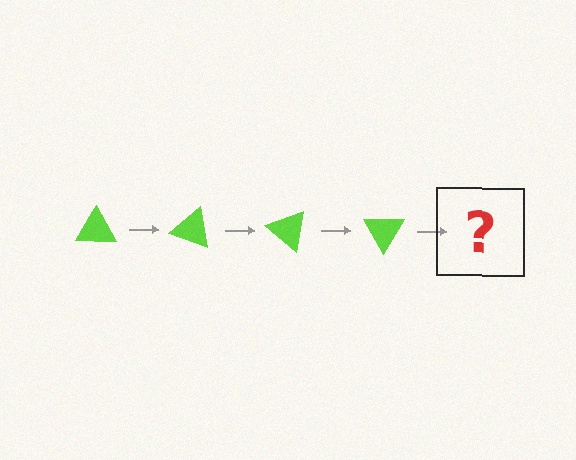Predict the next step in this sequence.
The next step is a lime triangle rotated 80 degrees.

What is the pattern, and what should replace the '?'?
The pattern is that the triangle rotates 20 degrees each step. The '?' should be a lime triangle rotated 80 degrees.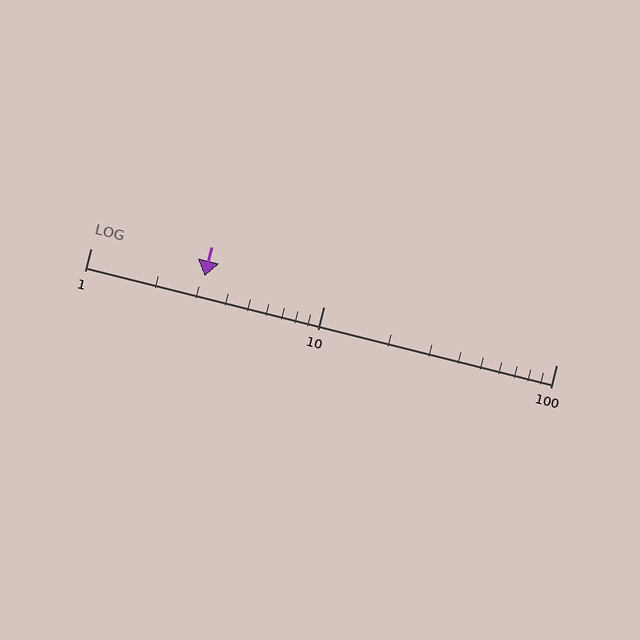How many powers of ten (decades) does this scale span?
The scale spans 2 decades, from 1 to 100.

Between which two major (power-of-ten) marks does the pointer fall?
The pointer is between 1 and 10.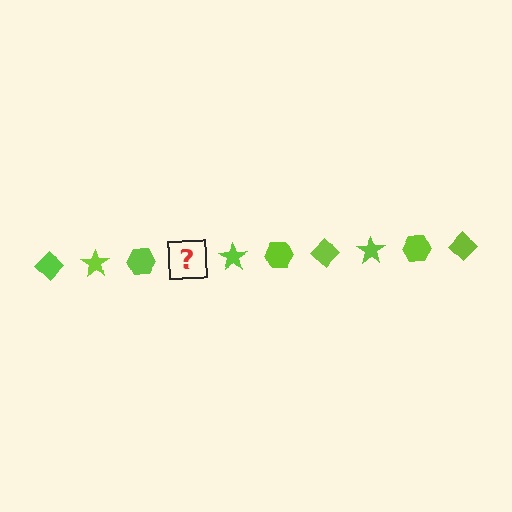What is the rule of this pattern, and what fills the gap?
The rule is that the pattern cycles through diamond, star, hexagon shapes in lime. The gap should be filled with a lime diamond.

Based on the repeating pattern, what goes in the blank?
The blank should be a lime diamond.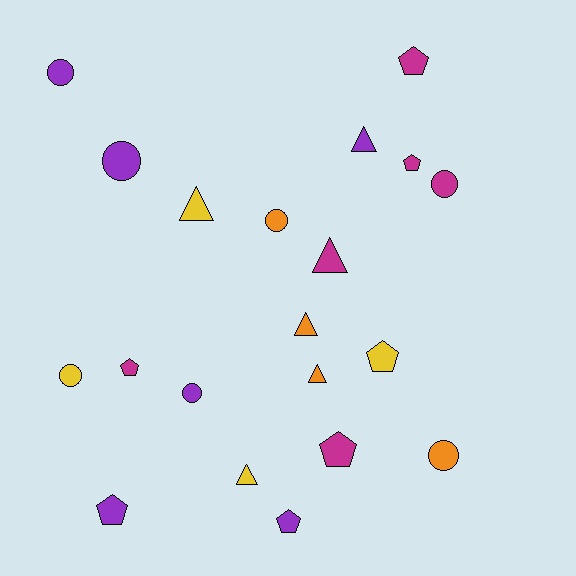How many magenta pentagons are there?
There are 4 magenta pentagons.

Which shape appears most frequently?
Pentagon, with 7 objects.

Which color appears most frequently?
Magenta, with 6 objects.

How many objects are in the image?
There are 20 objects.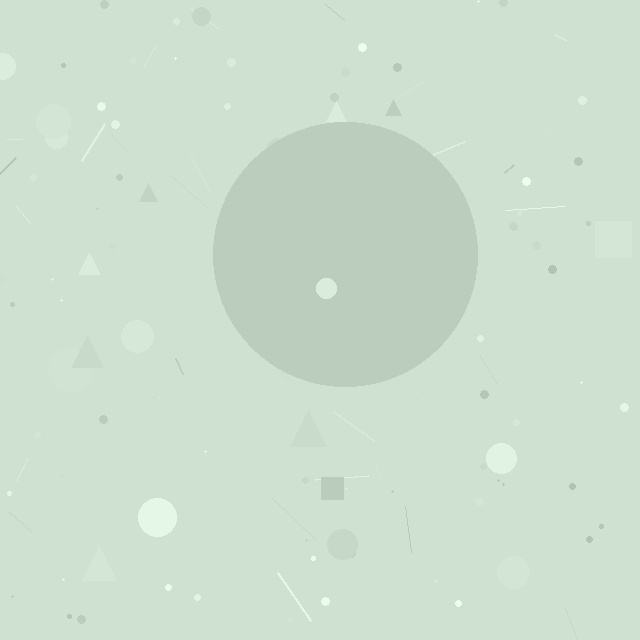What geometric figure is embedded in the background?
A circle is embedded in the background.